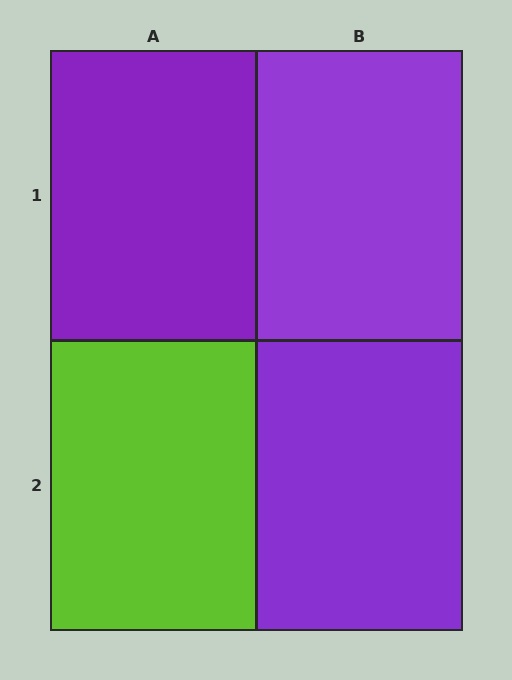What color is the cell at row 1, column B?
Purple.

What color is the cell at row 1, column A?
Purple.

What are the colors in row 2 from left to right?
Lime, purple.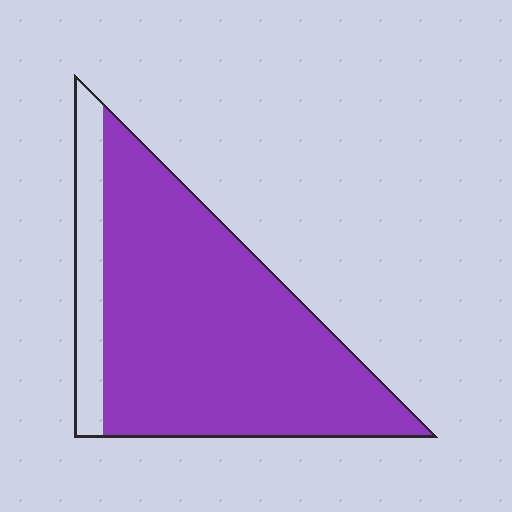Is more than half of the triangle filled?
Yes.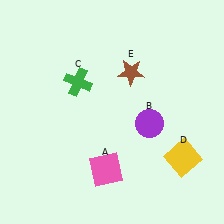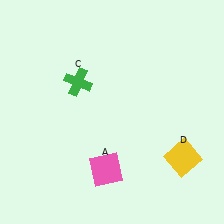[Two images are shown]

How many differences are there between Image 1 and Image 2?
There are 2 differences between the two images.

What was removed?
The purple circle (B), the brown star (E) were removed in Image 2.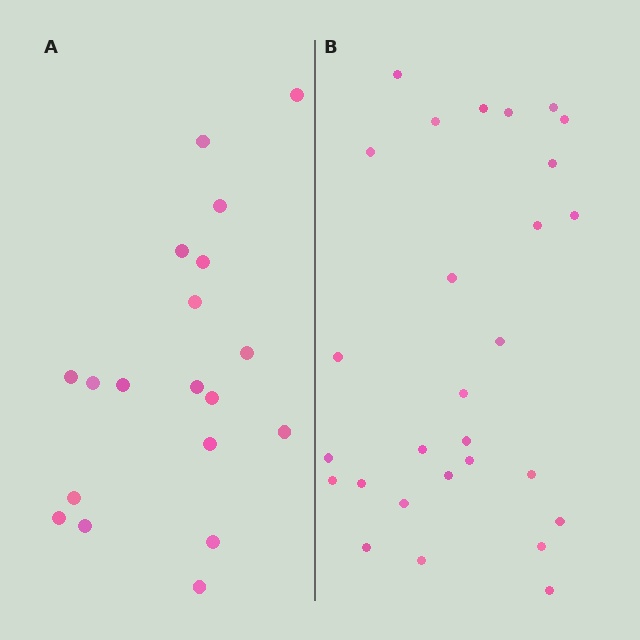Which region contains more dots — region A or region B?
Region B (the right region) has more dots.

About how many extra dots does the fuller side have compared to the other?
Region B has roughly 8 or so more dots than region A.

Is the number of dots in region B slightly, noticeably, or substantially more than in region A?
Region B has substantially more. The ratio is roughly 1.5 to 1.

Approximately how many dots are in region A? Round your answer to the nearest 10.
About 20 dots. (The exact count is 19, which rounds to 20.)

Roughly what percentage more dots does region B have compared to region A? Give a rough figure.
About 45% more.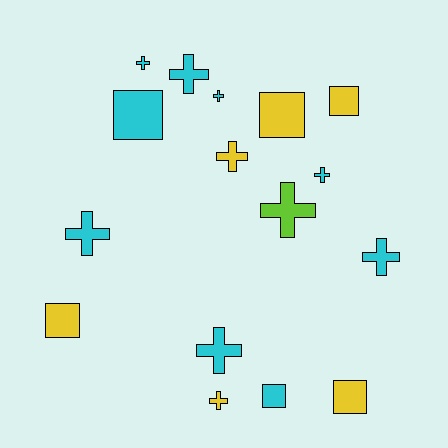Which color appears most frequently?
Cyan, with 9 objects.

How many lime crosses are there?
There is 1 lime cross.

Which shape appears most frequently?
Cross, with 10 objects.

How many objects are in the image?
There are 16 objects.